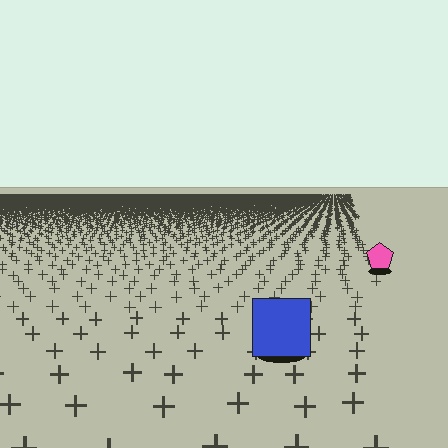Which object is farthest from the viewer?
The pink pentagon is farthest from the viewer. It appears smaller and the ground texture around it is denser.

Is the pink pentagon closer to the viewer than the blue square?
No. The blue square is closer — you can tell from the texture gradient: the ground texture is coarser near it.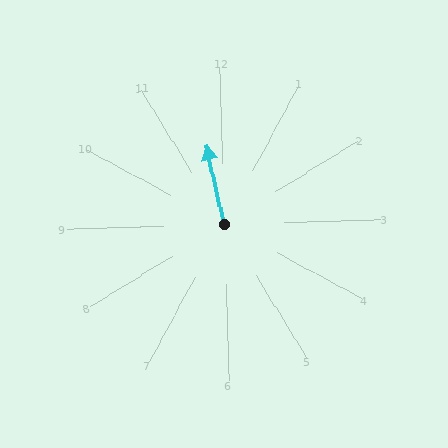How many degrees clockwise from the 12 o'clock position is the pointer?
Approximately 349 degrees.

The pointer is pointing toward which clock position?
Roughly 12 o'clock.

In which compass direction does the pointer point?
North.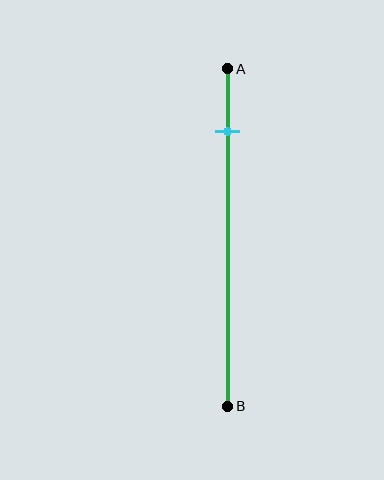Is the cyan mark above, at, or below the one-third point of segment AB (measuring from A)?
The cyan mark is above the one-third point of segment AB.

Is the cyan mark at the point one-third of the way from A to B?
No, the mark is at about 20% from A, not at the 33% one-third point.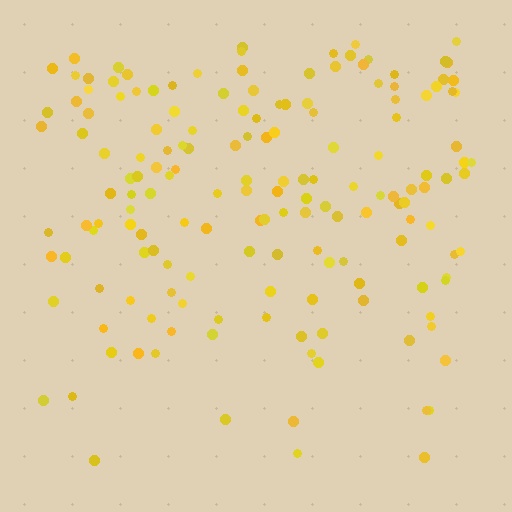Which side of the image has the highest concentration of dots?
The top.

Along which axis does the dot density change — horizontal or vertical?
Vertical.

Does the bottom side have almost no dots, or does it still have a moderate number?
Still a moderate number, just noticeably fewer than the top.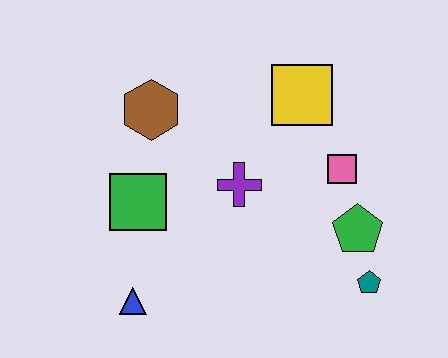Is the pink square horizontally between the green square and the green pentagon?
Yes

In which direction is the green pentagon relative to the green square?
The green pentagon is to the right of the green square.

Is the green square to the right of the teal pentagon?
No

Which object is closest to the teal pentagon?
The green pentagon is closest to the teal pentagon.